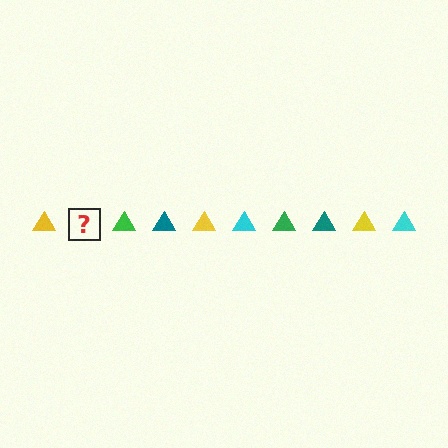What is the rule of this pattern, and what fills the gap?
The rule is that the pattern cycles through yellow, cyan, green, teal triangles. The gap should be filled with a cyan triangle.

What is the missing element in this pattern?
The missing element is a cyan triangle.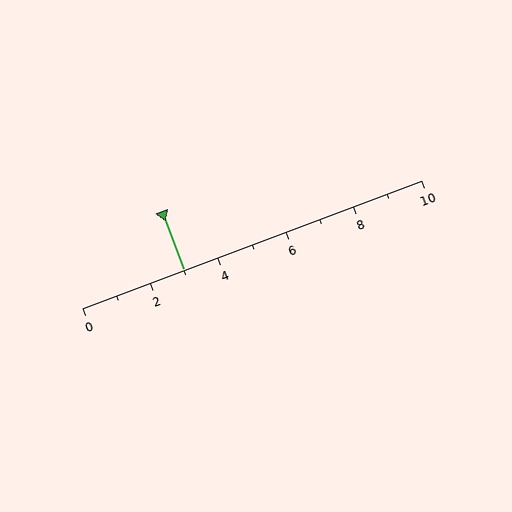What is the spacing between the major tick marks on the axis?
The major ticks are spaced 2 apart.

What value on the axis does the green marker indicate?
The marker indicates approximately 3.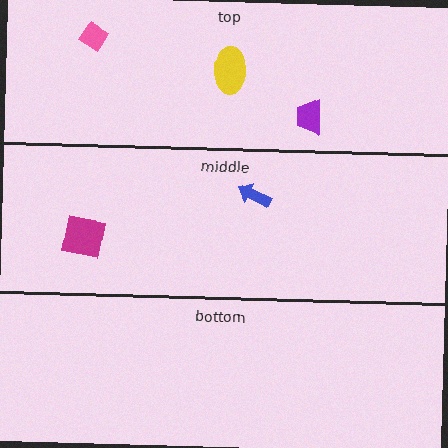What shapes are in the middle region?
The magenta square, the blue arrow.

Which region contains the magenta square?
The middle region.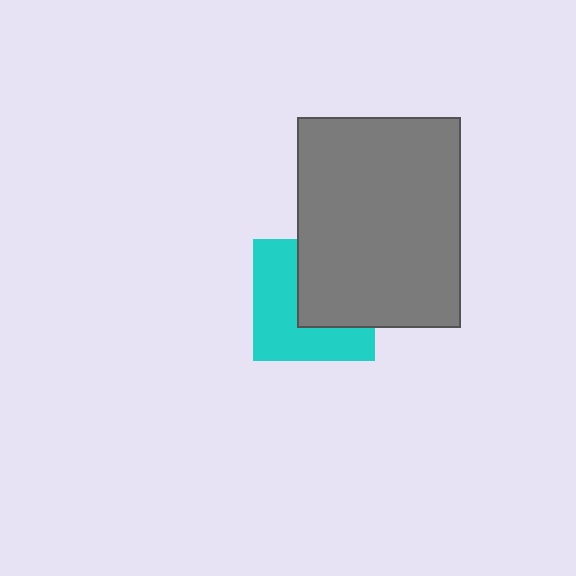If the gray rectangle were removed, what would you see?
You would see the complete cyan square.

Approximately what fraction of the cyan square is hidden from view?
Roughly 46% of the cyan square is hidden behind the gray rectangle.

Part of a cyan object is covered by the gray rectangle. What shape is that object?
It is a square.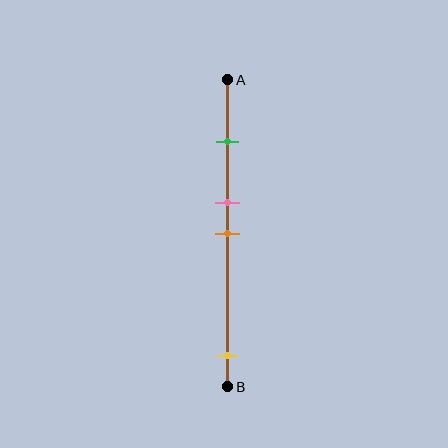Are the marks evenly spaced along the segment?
No, the marks are not evenly spaced.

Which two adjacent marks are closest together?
The pink and orange marks are the closest adjacent pair.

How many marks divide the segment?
There are 4 marks dividing the segment.